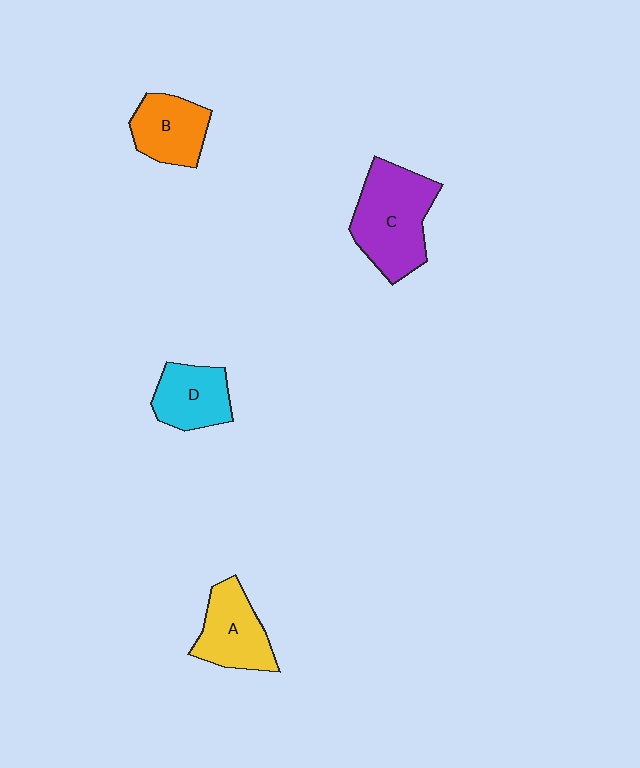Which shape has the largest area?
Shape C (purple).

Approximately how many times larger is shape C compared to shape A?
Approximately 1.4 times.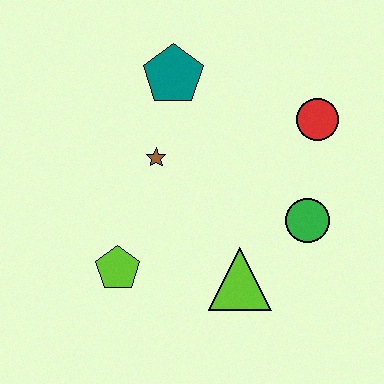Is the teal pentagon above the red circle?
Yes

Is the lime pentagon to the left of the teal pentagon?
Yes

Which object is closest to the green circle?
The lime triangle is closest to the green circle.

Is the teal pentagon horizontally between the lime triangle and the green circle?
No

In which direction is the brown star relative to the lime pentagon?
The brown star is above the lime pentagon.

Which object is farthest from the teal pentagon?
The lime triangle is farthest from the teal pentagon.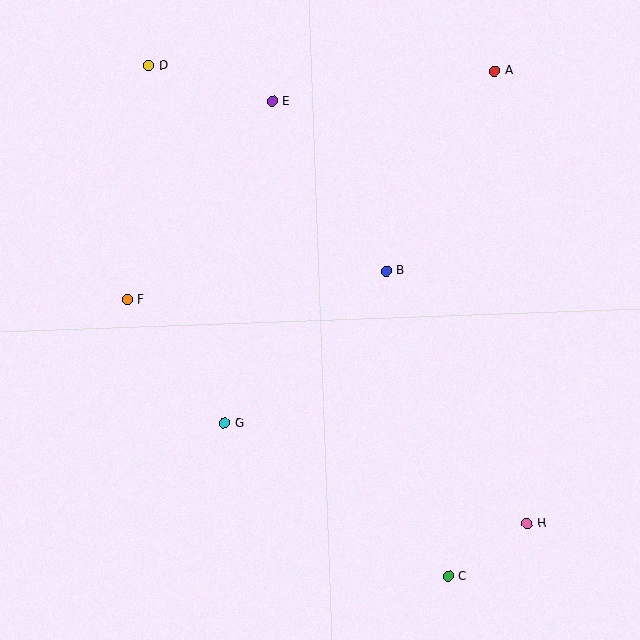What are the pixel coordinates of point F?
Point F is at (127, 300).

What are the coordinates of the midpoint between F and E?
The midpoint between F and E is at (200, 200).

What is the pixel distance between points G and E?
The distance between G and E is 326 pixels.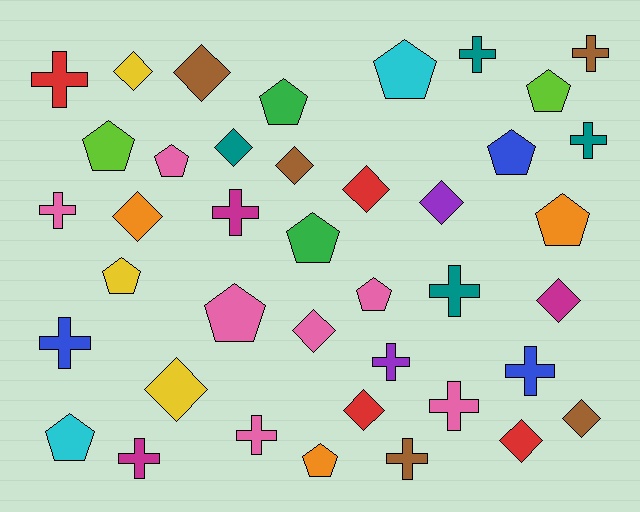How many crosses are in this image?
There are 14 crosses.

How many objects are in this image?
There are 40 objects.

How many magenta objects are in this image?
There are 3 magenta objects.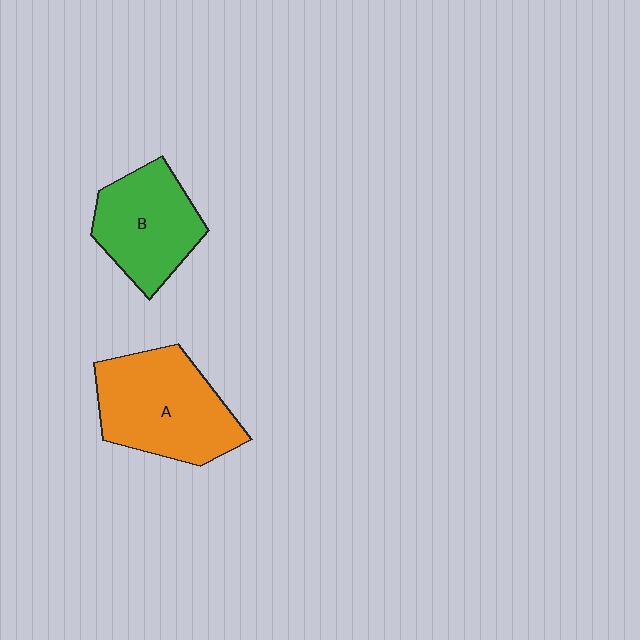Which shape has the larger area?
Shape A (orange).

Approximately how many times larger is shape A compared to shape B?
Approximately 1.3 times.